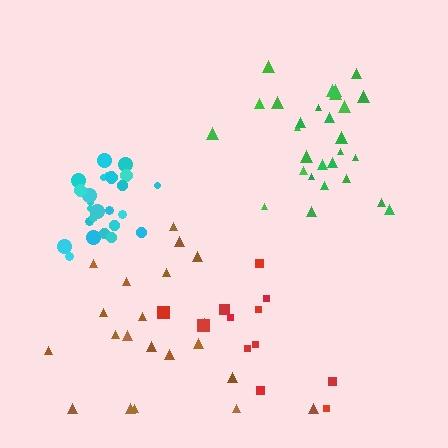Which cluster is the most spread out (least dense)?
Brown.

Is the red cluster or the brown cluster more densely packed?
Red.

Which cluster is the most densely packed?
Cyan.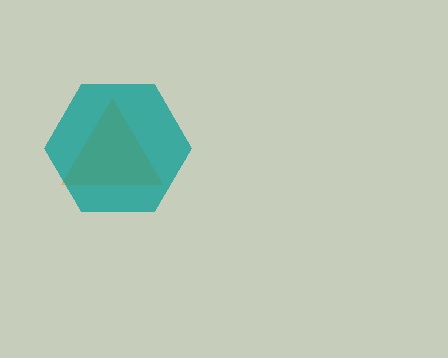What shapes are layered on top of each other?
The layered shapes are: an orange triangle, a teal hexagon.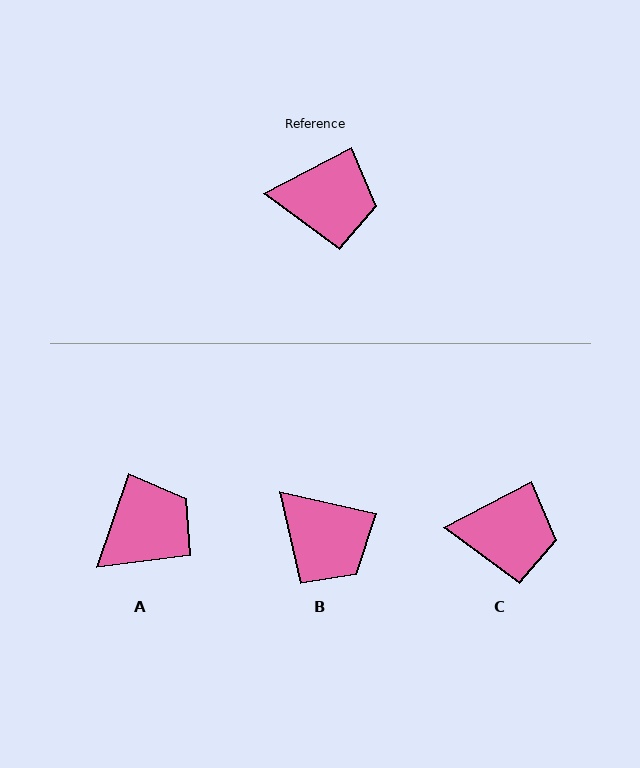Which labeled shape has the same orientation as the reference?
C.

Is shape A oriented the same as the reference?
No, it is off by about 44 degrees.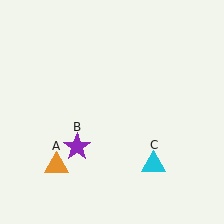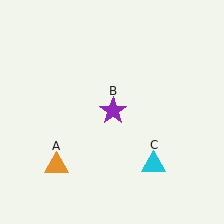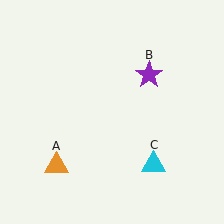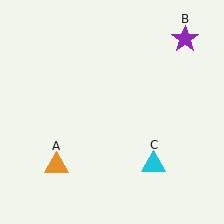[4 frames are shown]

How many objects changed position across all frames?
1 object changed position: purple star (object B).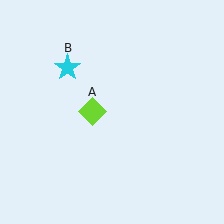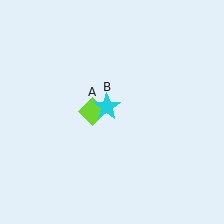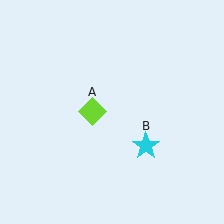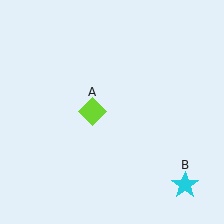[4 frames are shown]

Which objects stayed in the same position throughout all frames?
Lime diamond (object A) remained stationary.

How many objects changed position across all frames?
1 object changed position: cyan star (object B).